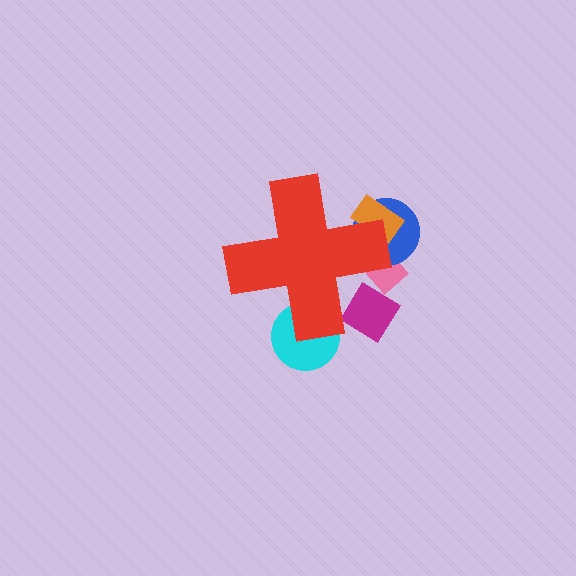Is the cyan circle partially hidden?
Yes, the cyan circle is partially hidden behind the red cross.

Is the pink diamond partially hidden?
Yes, the pink diamond is partially hidden behind the red cross.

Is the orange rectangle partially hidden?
Yes, the orange rectangle is partially hidden behind the red cross.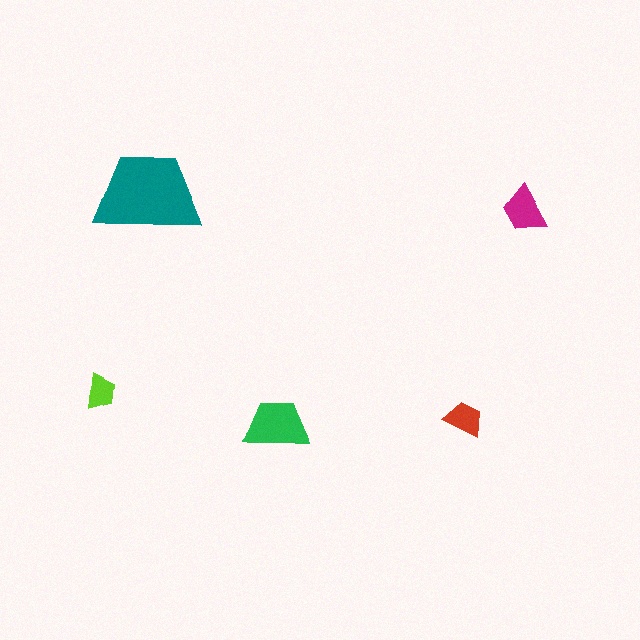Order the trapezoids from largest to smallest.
the teal one, the green one, the magenta one, the red one, the lime one.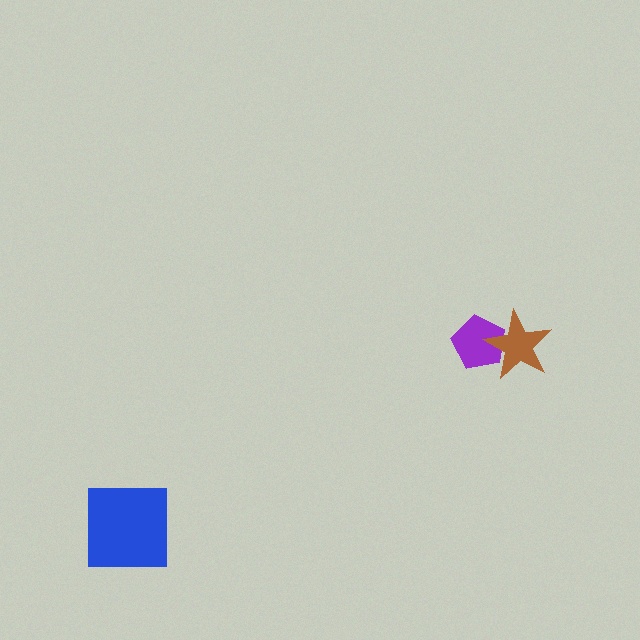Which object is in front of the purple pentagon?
The brown star is in front of the purple pentagon.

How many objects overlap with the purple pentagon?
1 object overlaps with the purple pentagon.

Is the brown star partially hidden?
No, no other shape covers it.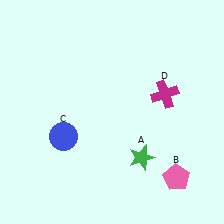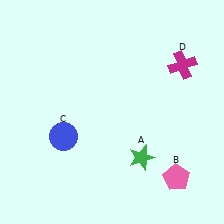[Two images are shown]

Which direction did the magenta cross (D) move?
The magenta cross (D) moved up.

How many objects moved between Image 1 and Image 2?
1 object moved between the two images.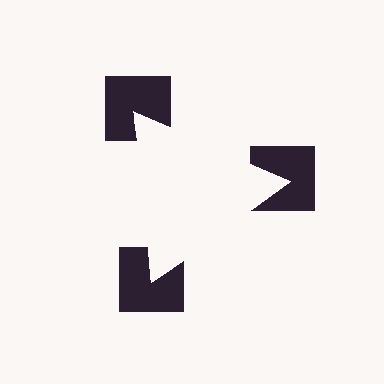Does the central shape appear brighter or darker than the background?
It typically appears slightly brighter than the background, even though no actual brightness change is drawn.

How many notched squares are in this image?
There are 3 — one at each vertex of the illusory triangle.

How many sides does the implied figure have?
3 sides.